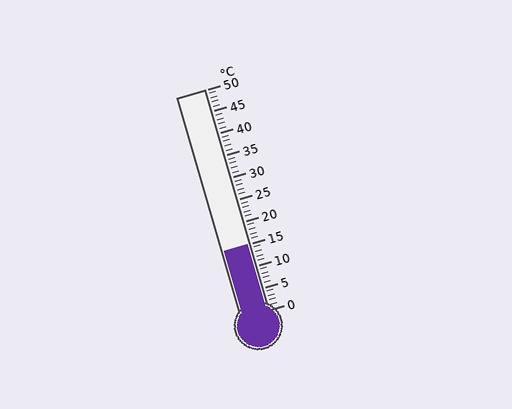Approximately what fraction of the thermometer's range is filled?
The thermometer is filled to approximately 30% of its range.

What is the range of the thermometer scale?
The thermometer scale ranges from 0°C to 50°C.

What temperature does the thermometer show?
The thermometer shows approximately 15°C.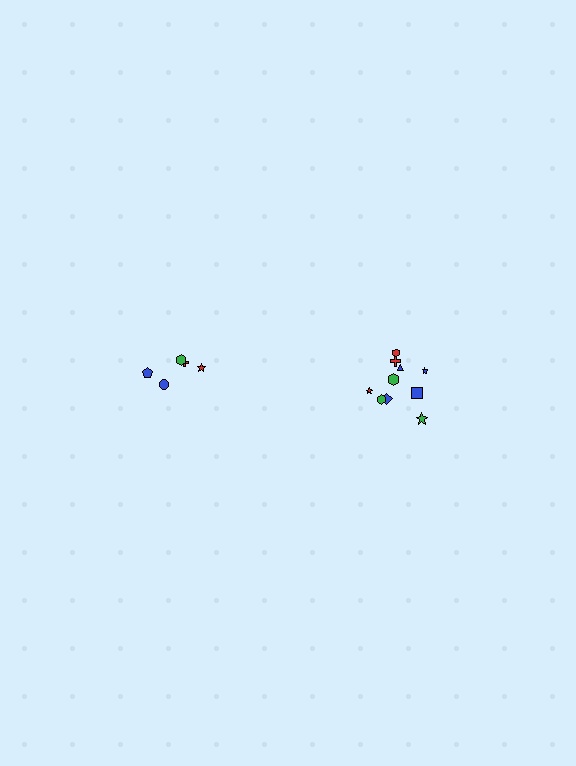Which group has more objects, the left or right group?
The right group.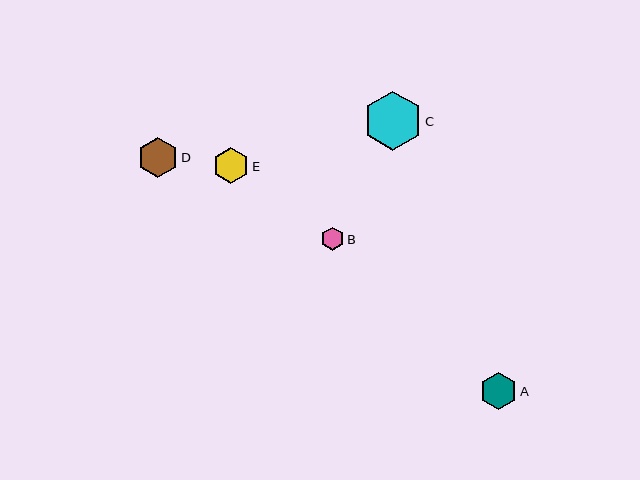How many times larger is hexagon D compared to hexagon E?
Hexagon D is approximately 1.1 times the size of hexagon E.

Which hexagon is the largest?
Hexagon C is the largest with a size of approximately 59 pixels.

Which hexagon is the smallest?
Hexagon B is the smallest with a size of approximately 23 pixels.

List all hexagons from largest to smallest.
From largest to smallest: C, D, A, E, B.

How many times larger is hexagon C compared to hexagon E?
Hexagon C is approximately 1.6 times the size of hexagon E.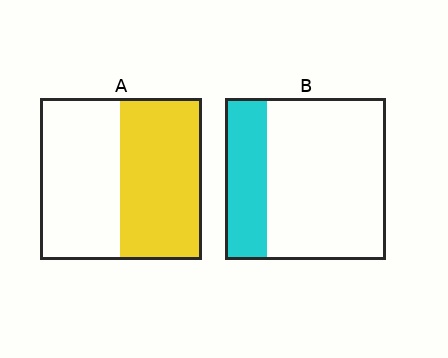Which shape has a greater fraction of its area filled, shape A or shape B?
Shape A.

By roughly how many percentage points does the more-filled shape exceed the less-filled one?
By roughly 25 percentage points (A over B).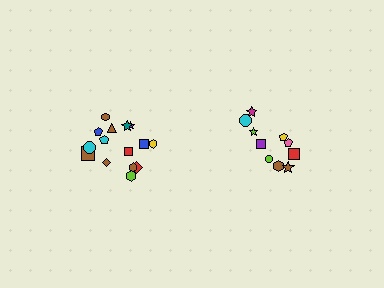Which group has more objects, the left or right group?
The left group.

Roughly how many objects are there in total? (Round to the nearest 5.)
Roughly 25 objects in total.